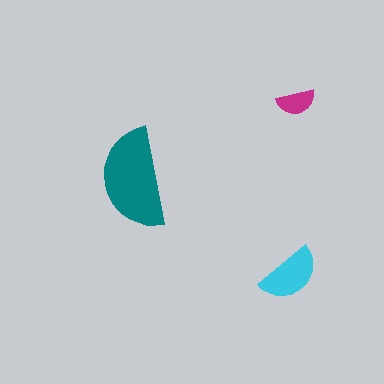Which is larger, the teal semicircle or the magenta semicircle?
The teal one.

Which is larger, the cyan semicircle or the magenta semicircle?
The cyan one.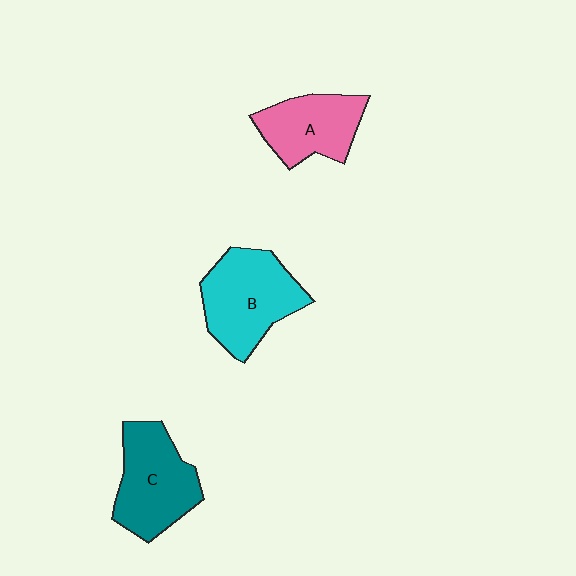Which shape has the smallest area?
Shape A (pink).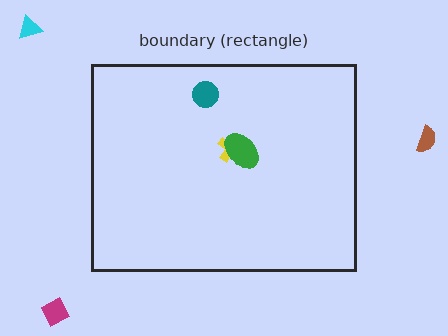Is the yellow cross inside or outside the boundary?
Inside.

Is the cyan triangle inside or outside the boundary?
Outside.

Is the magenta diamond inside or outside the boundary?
Outside.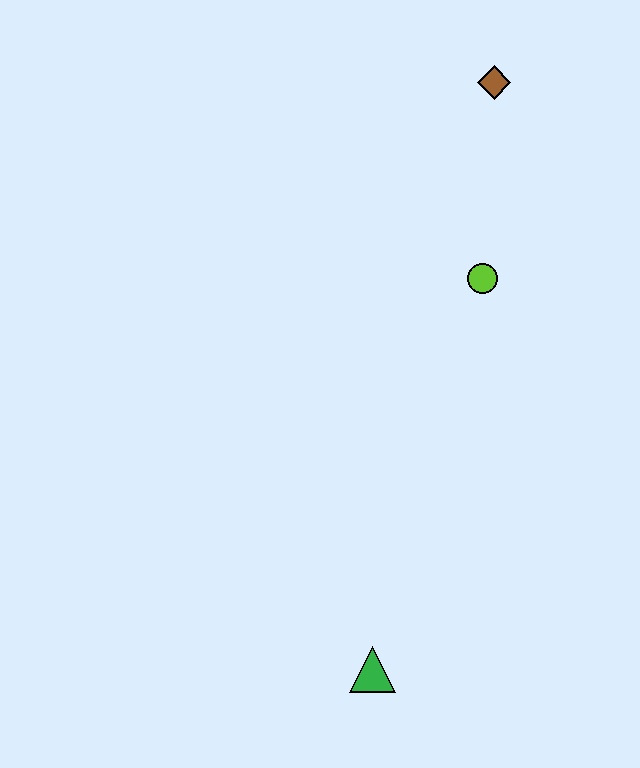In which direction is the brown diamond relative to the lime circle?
The brown diamond is above the lime circle.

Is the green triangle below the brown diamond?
Yes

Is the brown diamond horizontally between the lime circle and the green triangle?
No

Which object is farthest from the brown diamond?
The green triangle is farthest from the brown diamond.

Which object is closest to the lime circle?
The brown diamond is closest to the lime circle.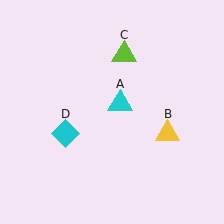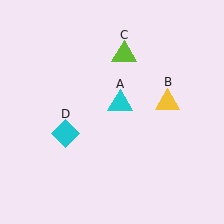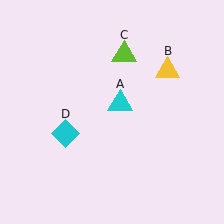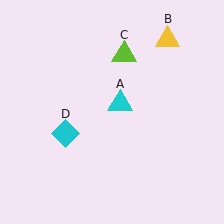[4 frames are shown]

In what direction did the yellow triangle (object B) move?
The yellow triangle (object B) moved up.